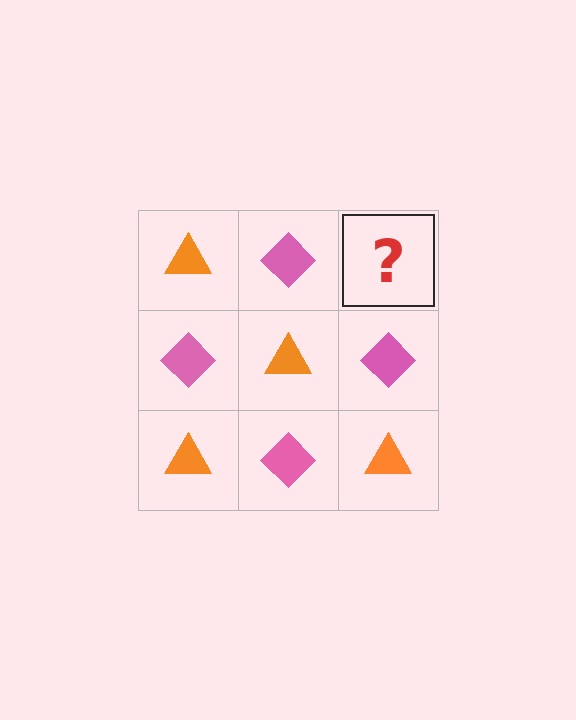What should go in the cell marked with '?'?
The missing cell should contain an orange triangle.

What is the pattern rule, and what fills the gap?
The rule is that it alternates orange triangle and pink diamond in a checkerboard pattern. The gap should be filled with an orange triangle.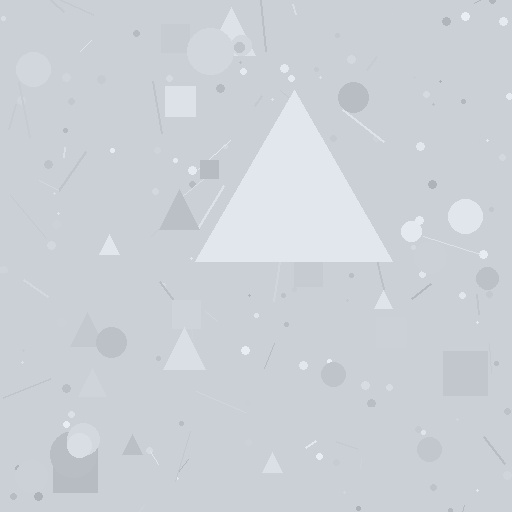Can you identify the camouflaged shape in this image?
The camouflaged shape is a triangle.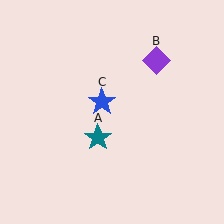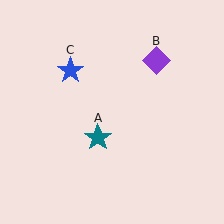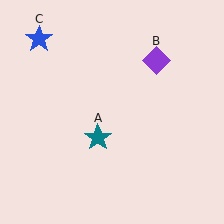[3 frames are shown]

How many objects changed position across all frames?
1 object changed position: blue star (object C).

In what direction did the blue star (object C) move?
The blue star (object C) moved up and to the left.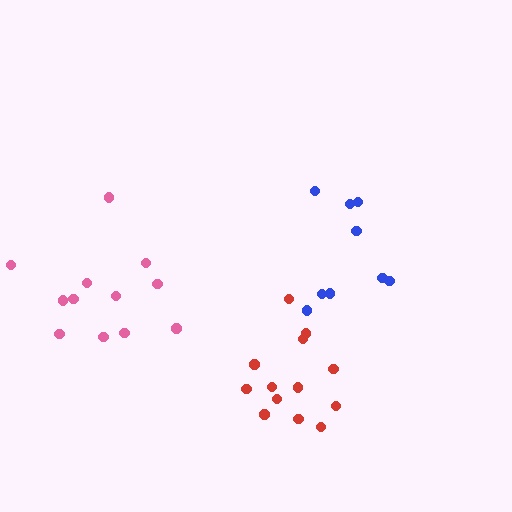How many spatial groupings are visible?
There are 3 spatial groupings.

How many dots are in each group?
Group 1: 9 dots, Group 2: 12 dots, Group 3: 13 dots (34 total).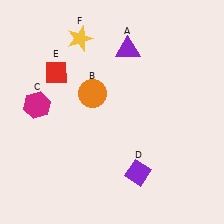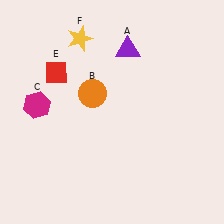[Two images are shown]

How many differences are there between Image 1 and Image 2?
There is 1 difference between the two images.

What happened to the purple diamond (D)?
The purple diamond (D) was removed in Image 2. It was in the bottom-right area of Image 1.